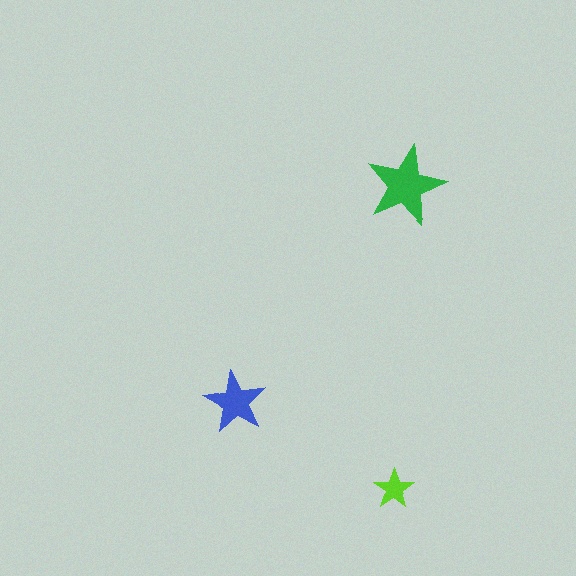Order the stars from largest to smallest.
the green one, the blue one, the lime one.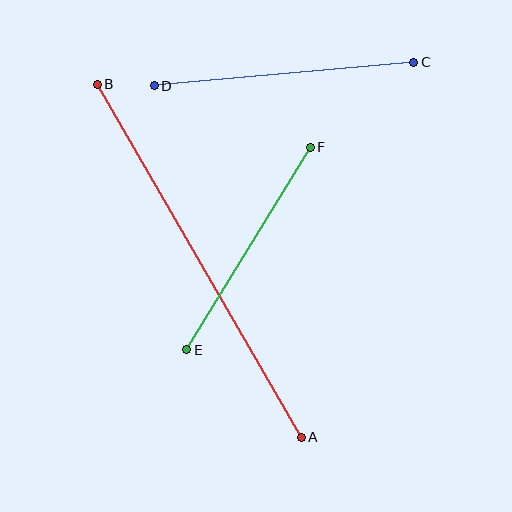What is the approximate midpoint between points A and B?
The midpoint is at approximately (199, 261) pixels.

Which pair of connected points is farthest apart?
Points A and B are farthest apart.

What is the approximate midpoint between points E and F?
The midpoint is at approximately (248, 249) pixels.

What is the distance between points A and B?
The distance is approximately 408 pixels.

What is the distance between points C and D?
The distance is approximately 261 pixels.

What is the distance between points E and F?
The distance is approximately 237 pixels.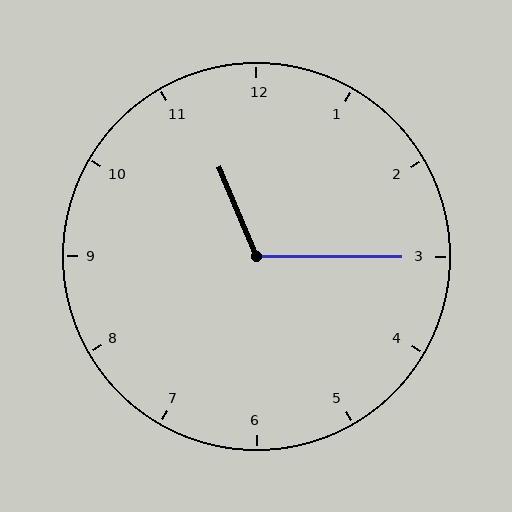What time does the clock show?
11:15.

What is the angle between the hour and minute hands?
Approximately 112 degrees.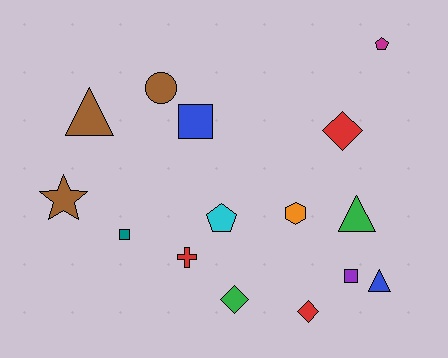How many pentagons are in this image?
There are 2 pentagons.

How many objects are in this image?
There are 15 objects.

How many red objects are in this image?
There are 3 red objects.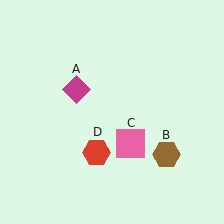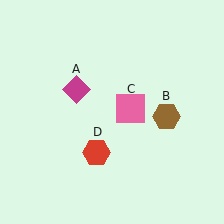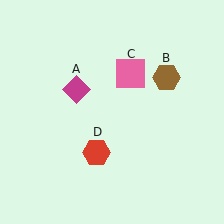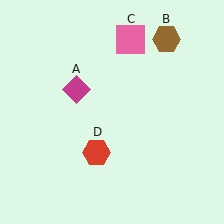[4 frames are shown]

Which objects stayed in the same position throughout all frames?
Magenta diamond (object A) and red hexagon (object D) remained stationary.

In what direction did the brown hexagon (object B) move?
The brown hexagon (object B) moved up.